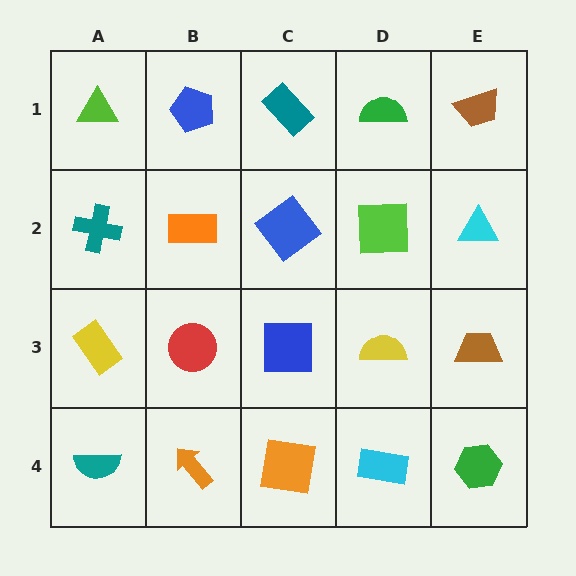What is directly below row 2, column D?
A yellow semicircle.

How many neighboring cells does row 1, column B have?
3.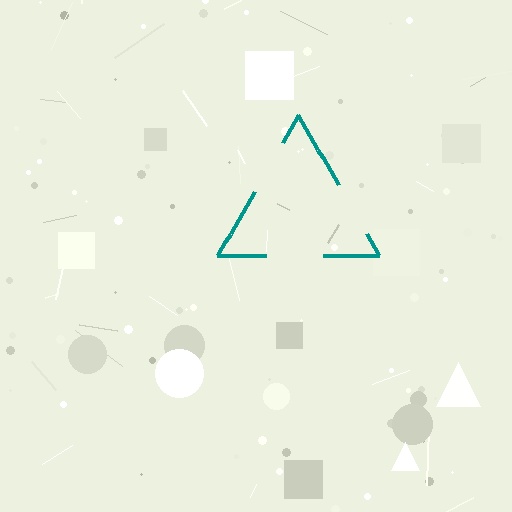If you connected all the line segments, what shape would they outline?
They would outline a triangle.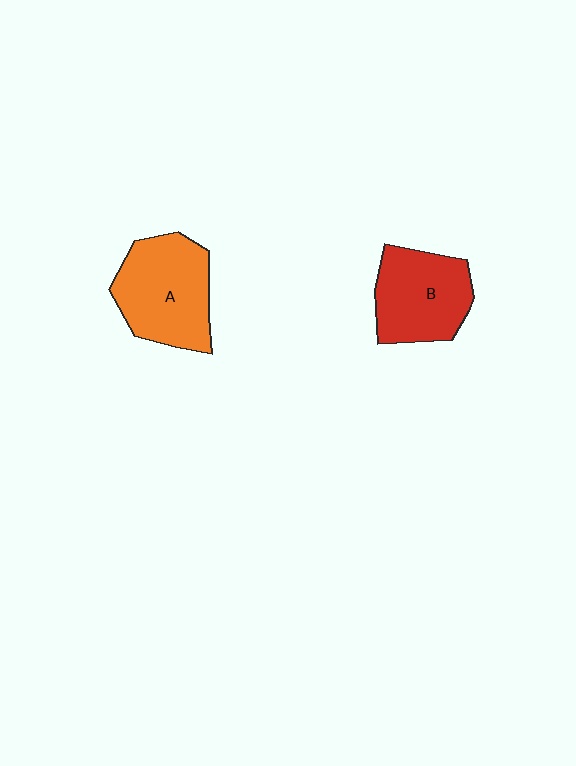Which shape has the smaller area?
Shape B (red).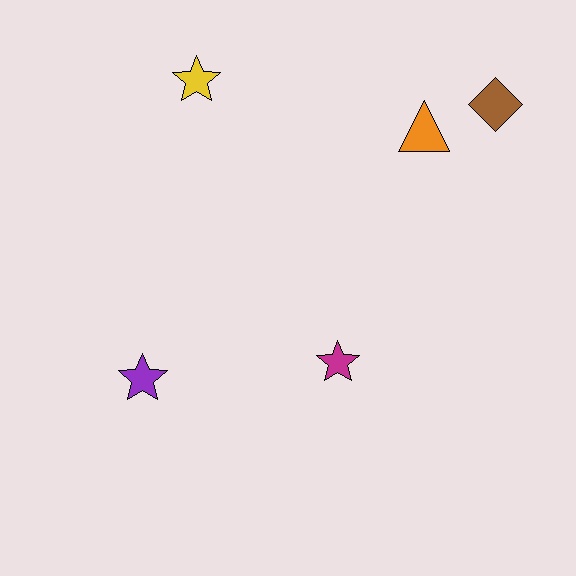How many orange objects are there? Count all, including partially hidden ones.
There is 1 orange object.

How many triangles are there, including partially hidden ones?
There is 1 triangle.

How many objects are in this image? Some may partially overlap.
There are 5 objects.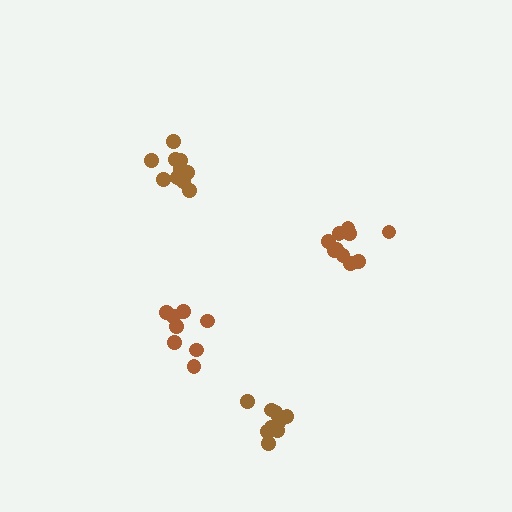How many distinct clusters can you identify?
There are 4 distinct clusters.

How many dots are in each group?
Group 1: 10 dots, Group 2: 10 dots, Group 3: 11 dots, Group 4: 8 dots (39 total).